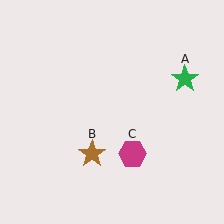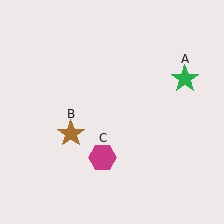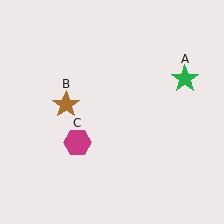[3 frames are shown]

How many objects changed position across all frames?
2 objects changed position: brown star (object B), magenta hexagon (object C).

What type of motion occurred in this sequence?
The brown star (object B), magenta hexagon (object C) rotated clockwise around the center of the scene.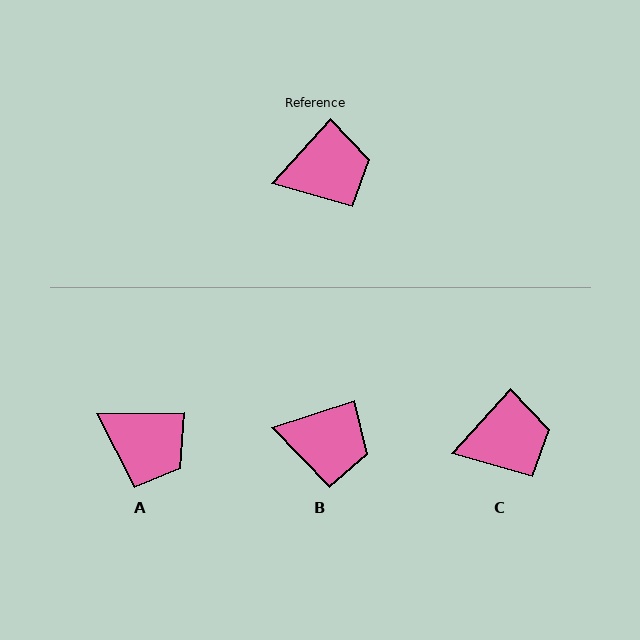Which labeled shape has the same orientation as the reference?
C.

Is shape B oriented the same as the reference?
No, it is off by about 30 degrees.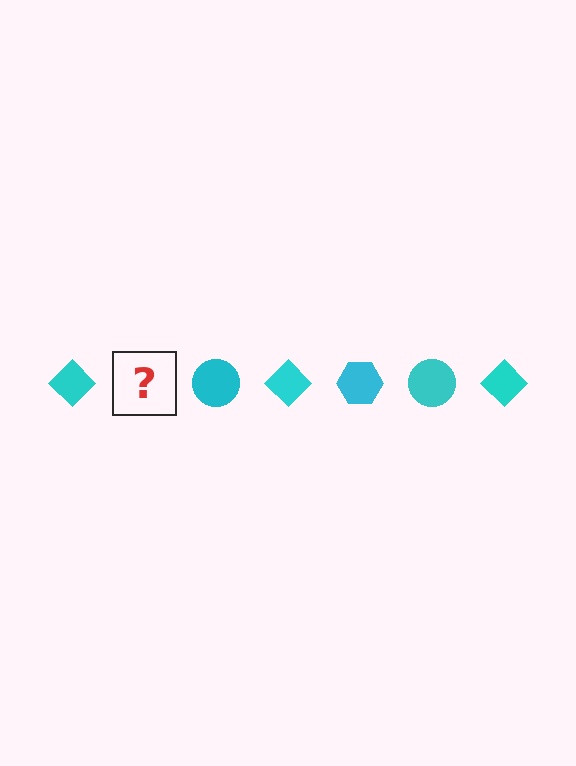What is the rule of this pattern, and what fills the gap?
The rule is that the pattern cycles through diamond, hexagon, circle shapes in cyan. The gap should be filled with a cyan hexagon.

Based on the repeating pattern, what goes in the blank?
The blank should be a cyan hexagon.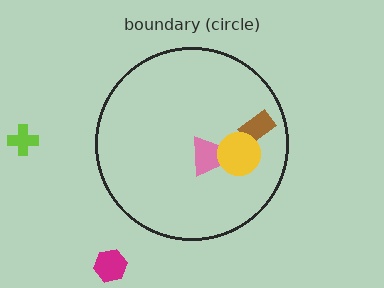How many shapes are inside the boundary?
3 inside, 2 outside.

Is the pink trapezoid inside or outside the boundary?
Inside.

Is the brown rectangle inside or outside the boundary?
Inside.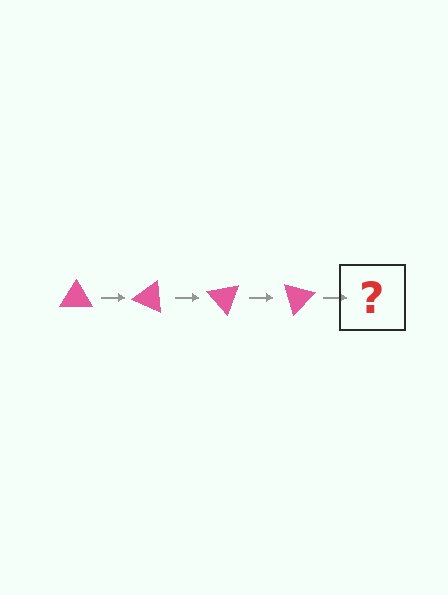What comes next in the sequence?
The next element should be a pink triangle rotated 100 degrees.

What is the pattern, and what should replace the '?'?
The pattern is that the triangle rotates 25 degrees each step. The '?' should be a pink triangle rotated 100 degrees.